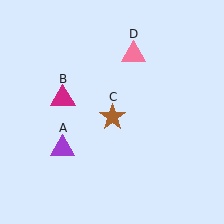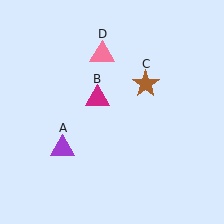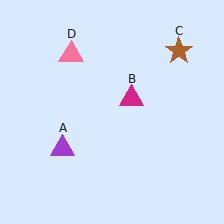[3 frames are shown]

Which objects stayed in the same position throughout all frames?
Purple triangle (object A) remained stationary.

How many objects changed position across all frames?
3 objects changed position: magenta triangle (object B), brown star (object C), pink triangle (object D).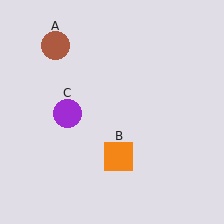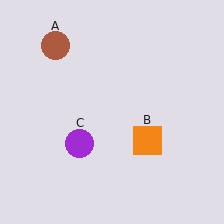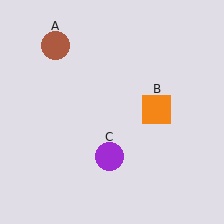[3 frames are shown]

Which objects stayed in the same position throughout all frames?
Brown circle (object A) remained stationary.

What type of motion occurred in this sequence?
The orange square (object B), purple circle (object C) rotated counterclockwise around the center of the scene.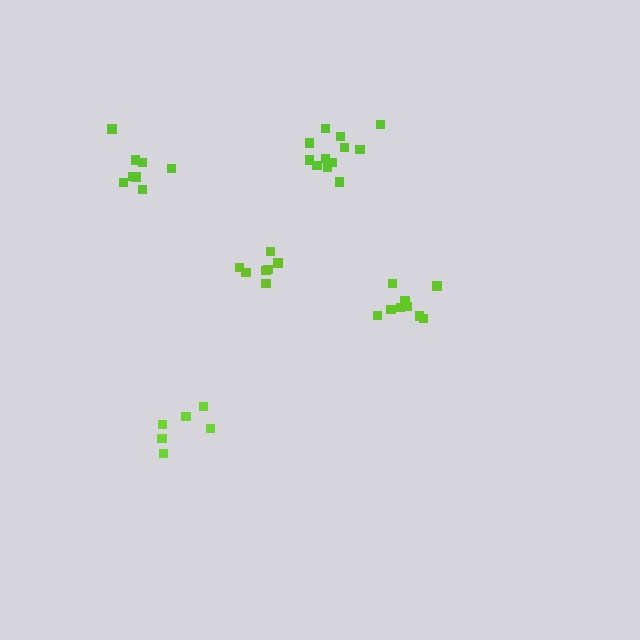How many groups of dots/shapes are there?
There are 5 groups.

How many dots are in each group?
Group 1: 9 dots, Group 2: 8 dots, Group 3: 12 dots, Group 4: 6 dots, Group 5: 7 dots (42 total).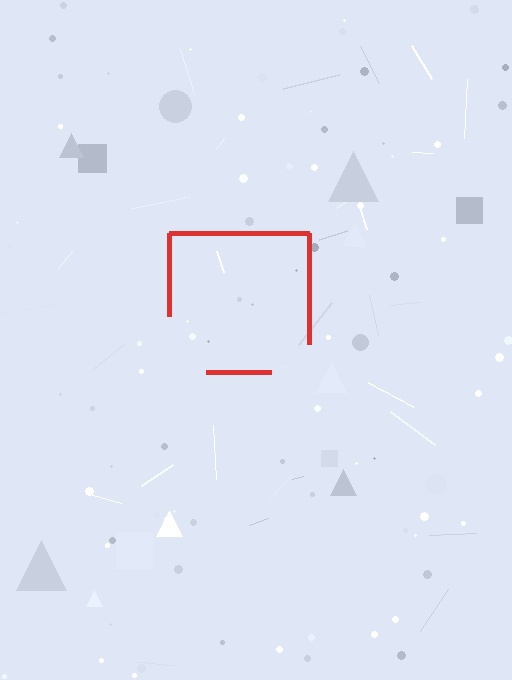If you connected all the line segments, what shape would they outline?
They would outline a square.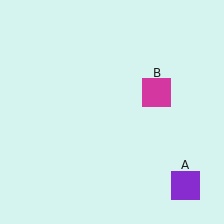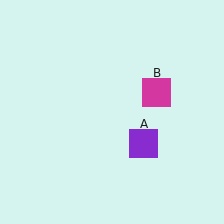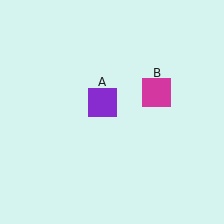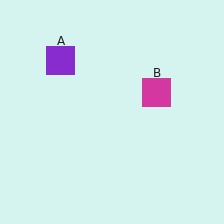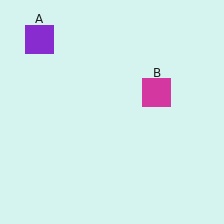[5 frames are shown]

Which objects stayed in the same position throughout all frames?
Magenta square (object B) remained stationary.